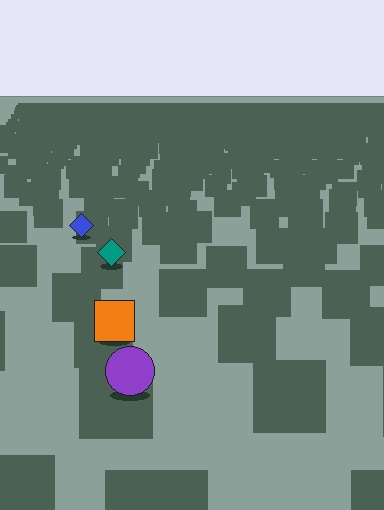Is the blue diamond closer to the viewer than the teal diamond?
No. The teal diamond is closer — you can tell from the texture gradient: the ground texture is coarser near it.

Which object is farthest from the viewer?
The blue diamond is farthest from the viewer. It appears smaller and the ground texture around it is denser.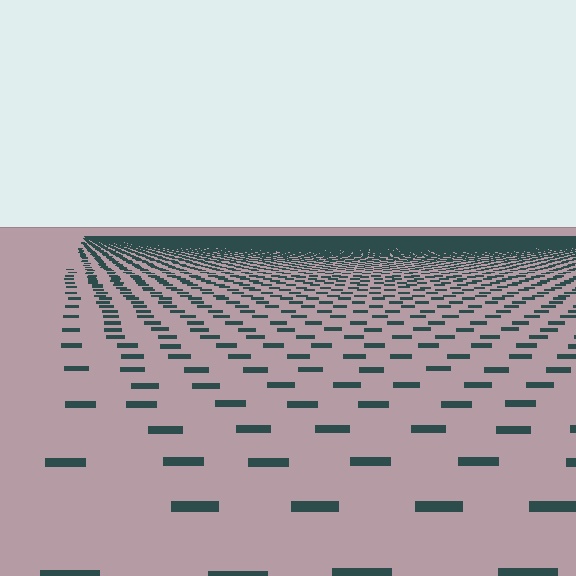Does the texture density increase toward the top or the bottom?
Density increases toward the top.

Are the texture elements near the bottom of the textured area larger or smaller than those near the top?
Larger. Near the bottom, elements are closer to the viewer and appear at a bigger on-screen size.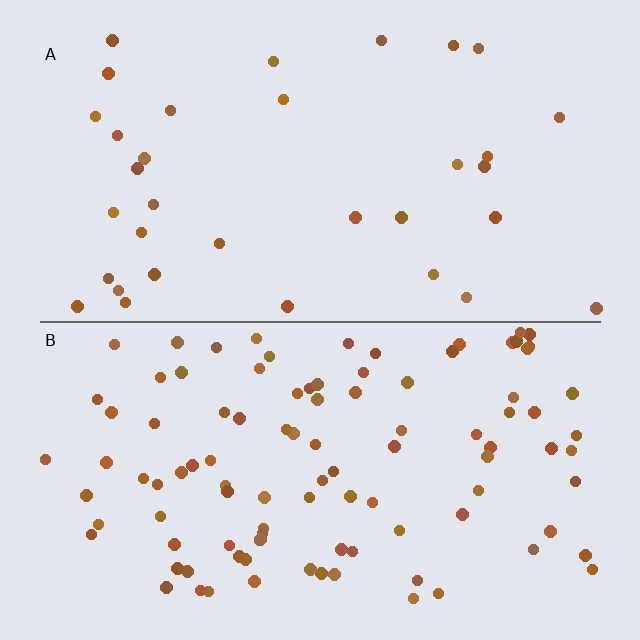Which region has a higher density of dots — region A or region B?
B (the bottom).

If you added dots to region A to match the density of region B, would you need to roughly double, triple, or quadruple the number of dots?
Approximately triple.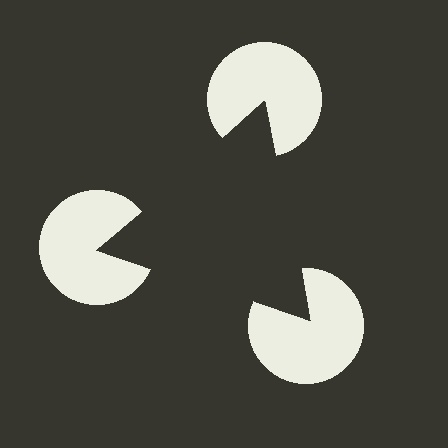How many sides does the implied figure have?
3 sides.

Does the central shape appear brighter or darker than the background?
It typically appears slightly darker than the background, even though no actual brightness change is drawn.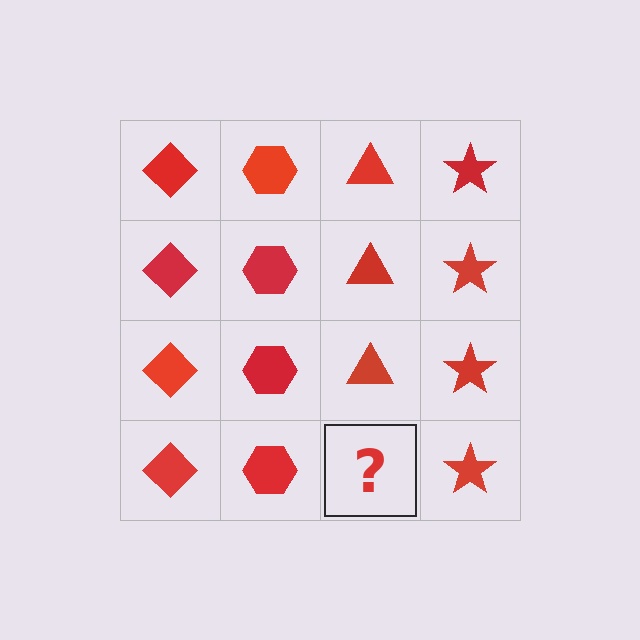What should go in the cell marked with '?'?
The missing cell should contain a red triangle.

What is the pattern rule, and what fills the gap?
The rule is that each column has a consistent shape. The gap should be filled with a red triangle.